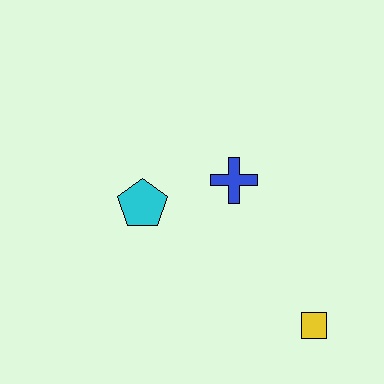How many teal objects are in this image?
There are no teal objects.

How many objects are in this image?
There are 3 objects.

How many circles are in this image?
There are no circles.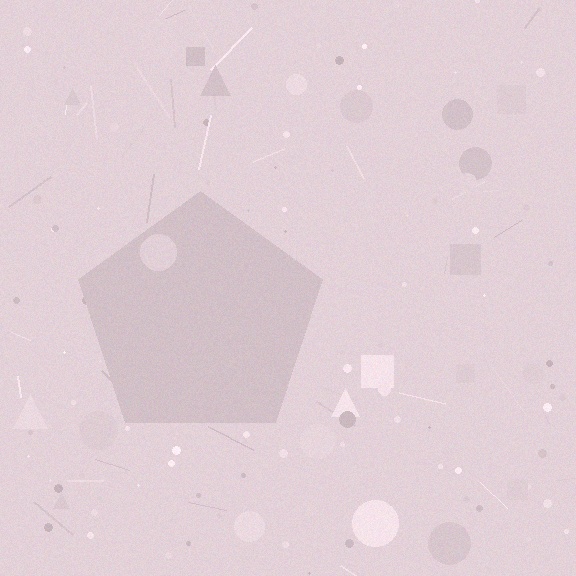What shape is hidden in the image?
A pentagon is hidden in the image.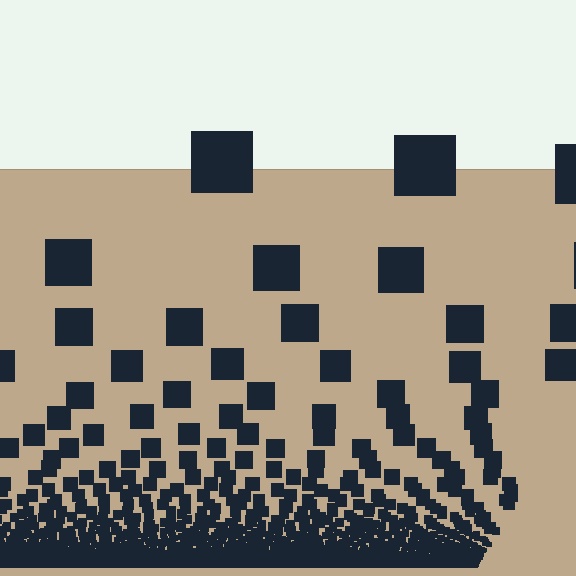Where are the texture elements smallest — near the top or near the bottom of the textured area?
Near the bottom.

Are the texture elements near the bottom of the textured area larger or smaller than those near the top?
Smaller. The gradient is inverted — elements near the bottom are smaller and denser.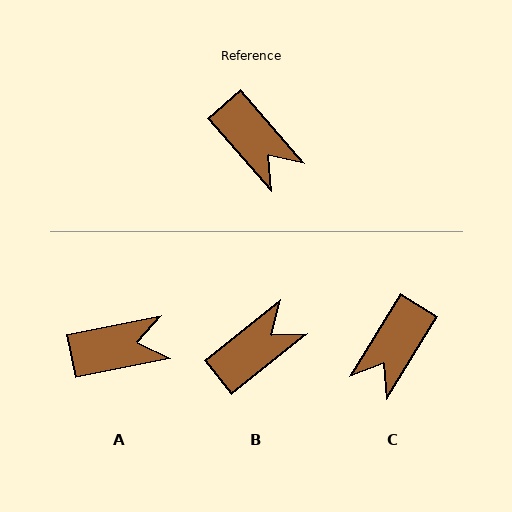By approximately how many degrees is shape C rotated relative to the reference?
Approximately 72 degrees clockwise.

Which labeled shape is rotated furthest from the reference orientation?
B, about 88 degrees away.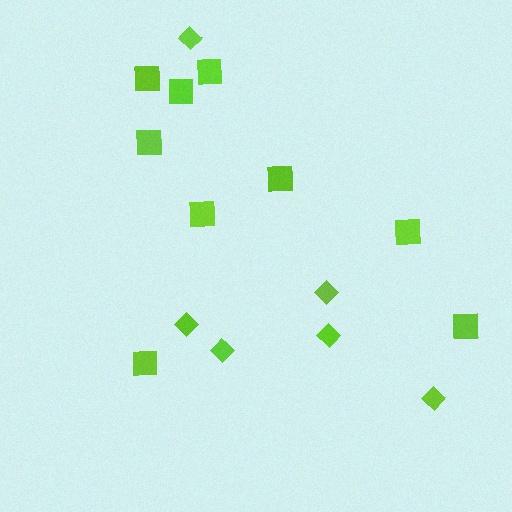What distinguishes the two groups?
There are 2 groups: one group of squares (9) and one group of diamonds (6).